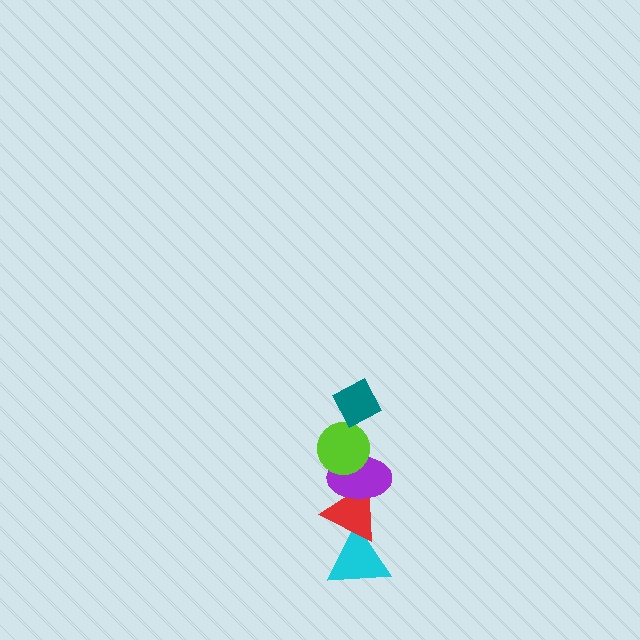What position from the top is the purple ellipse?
The purple ellipse is 3rd from the top.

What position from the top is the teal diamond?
The teal diamond is 1st from the top.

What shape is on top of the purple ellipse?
The lime circle is on top of the purple ellipse.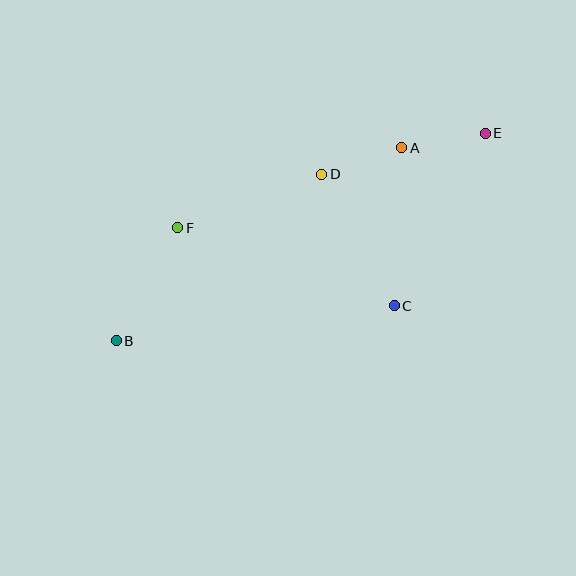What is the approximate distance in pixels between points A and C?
The distance between A and C is approximately 158 pixels.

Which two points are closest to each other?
Points A and D are closest to each other.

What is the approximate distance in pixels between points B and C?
The distance between B and C is approximately 280 pixels.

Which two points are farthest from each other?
Points B and E are farthest from each other.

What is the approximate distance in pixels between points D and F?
The distance between D and F is approximately 154 pixels.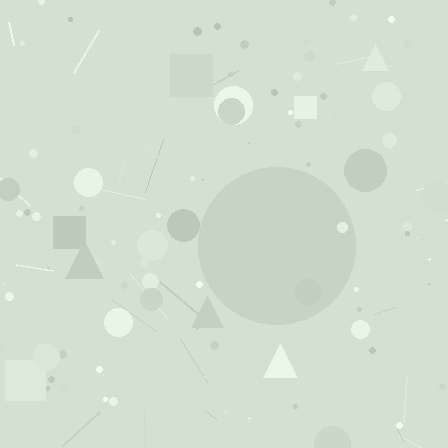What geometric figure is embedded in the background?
A circle is embedded in the background.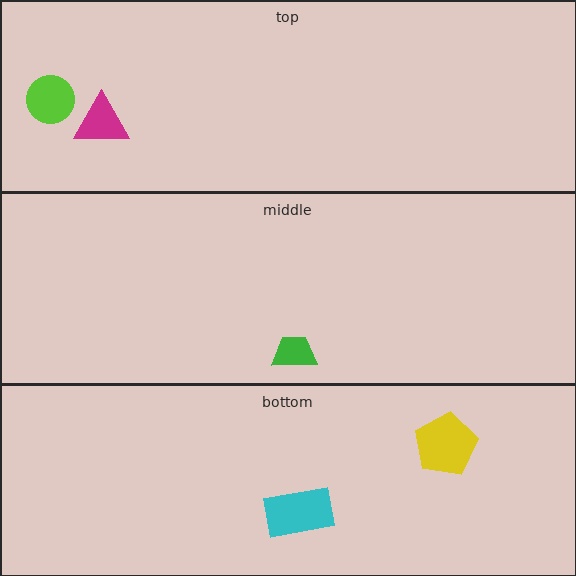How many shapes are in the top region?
2.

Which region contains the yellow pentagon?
The bottom region.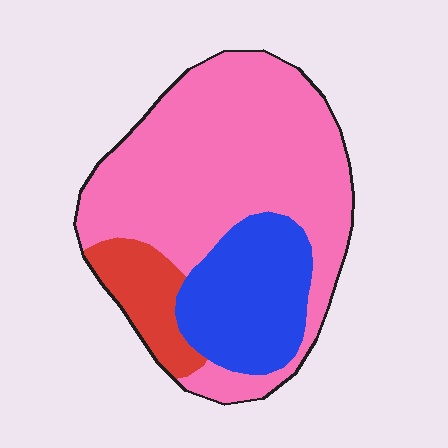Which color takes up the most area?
Pink, at roughly 65%.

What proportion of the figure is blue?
Blue takes up about one quarter (1/4) of the figure.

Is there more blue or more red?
Blue.